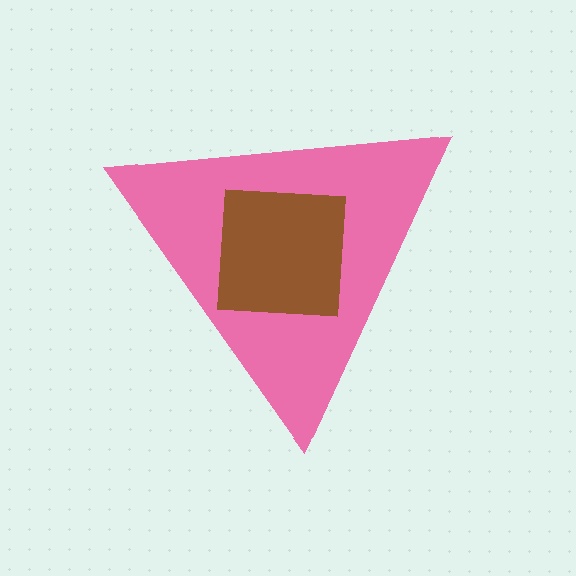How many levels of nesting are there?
2.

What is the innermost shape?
The brown square.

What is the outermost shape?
The pink triangle.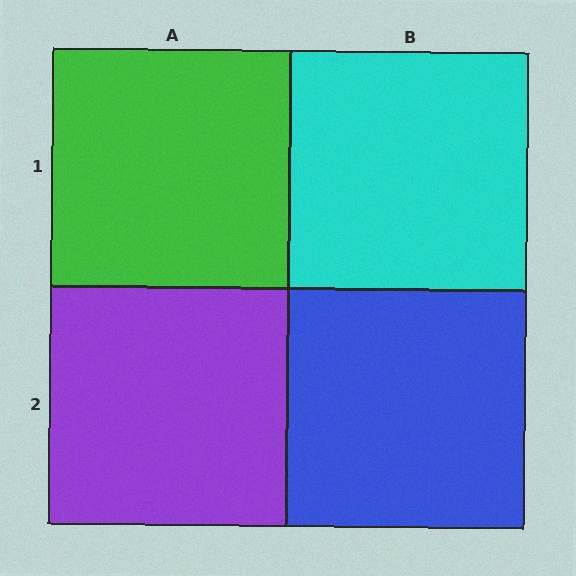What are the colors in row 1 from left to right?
Green, cyan.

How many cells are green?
1 cell is green.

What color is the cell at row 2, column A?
Purple.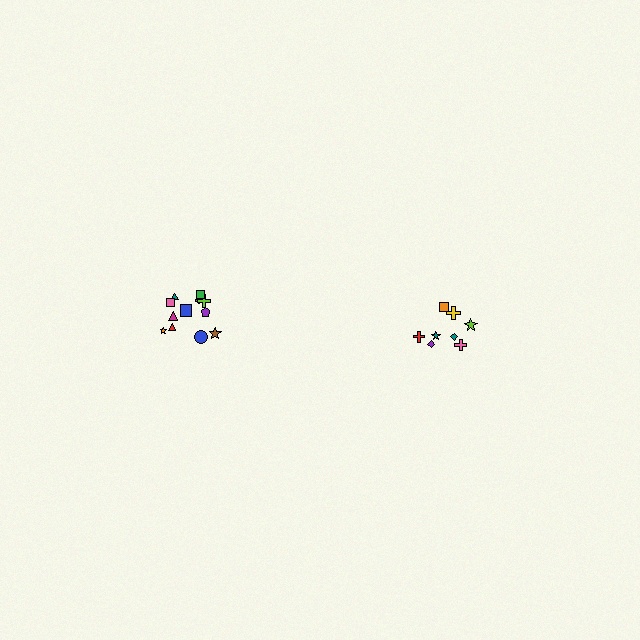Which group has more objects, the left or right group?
The left group.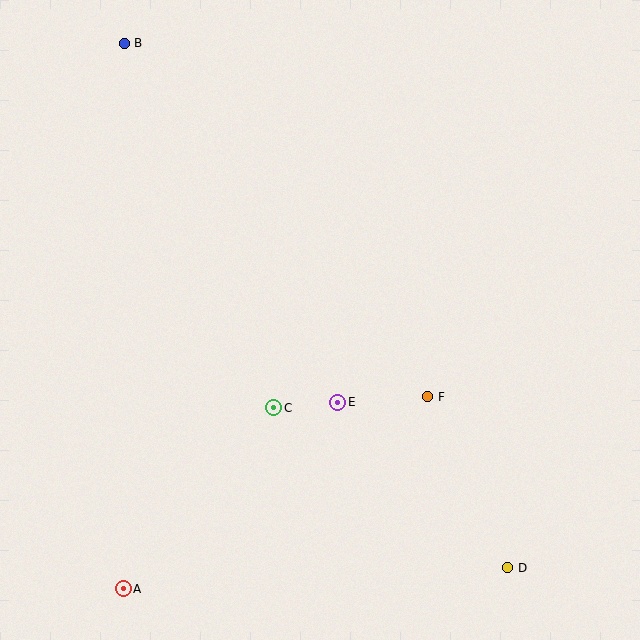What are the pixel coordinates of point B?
Point B is at (124, 43).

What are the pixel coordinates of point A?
Point A is at (123, 589).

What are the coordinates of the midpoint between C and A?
The midpoint between C and A is at (198, 498).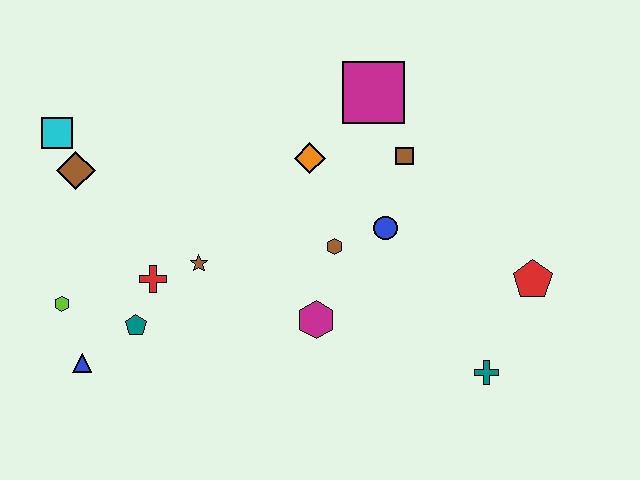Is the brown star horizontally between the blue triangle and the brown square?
Yes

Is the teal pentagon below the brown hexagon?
Yes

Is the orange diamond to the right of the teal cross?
No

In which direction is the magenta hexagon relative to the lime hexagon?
The magenta hexagon is to the right of the lime hexagon.